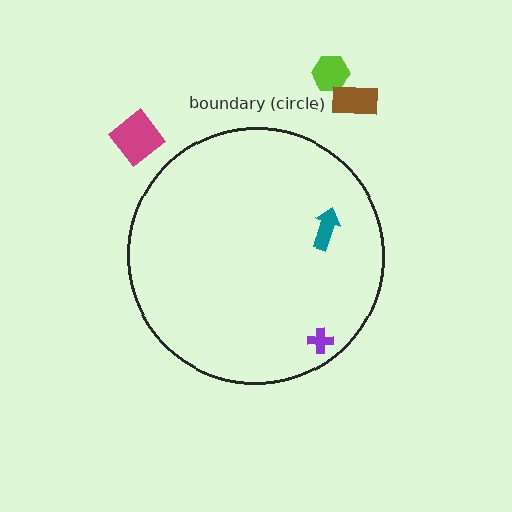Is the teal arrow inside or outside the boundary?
Inside.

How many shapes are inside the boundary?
2 inside, 3 outside.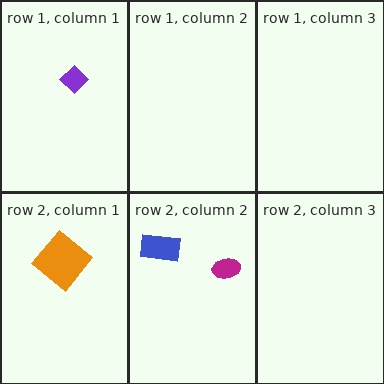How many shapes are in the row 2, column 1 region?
1.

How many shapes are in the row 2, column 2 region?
2.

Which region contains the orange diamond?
The row 2, column 1 region.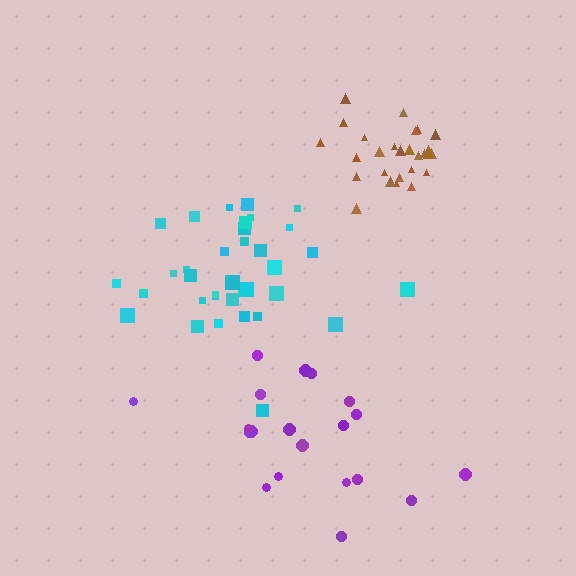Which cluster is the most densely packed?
Brown.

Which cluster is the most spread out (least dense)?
Purple.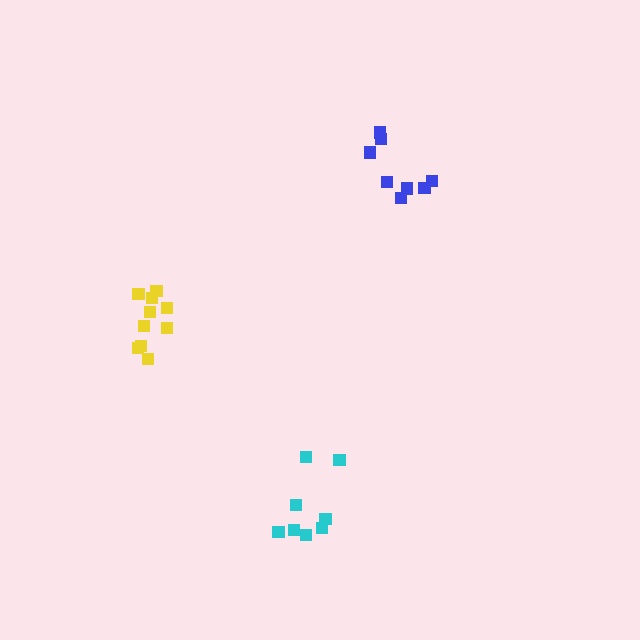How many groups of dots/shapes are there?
There are 3 groups.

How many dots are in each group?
Group 1: 8 dots, Group 2: 11 dots, Group 3: 8 dots (27 total).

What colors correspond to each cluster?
The clusters are colored: blue, yellow, cyan.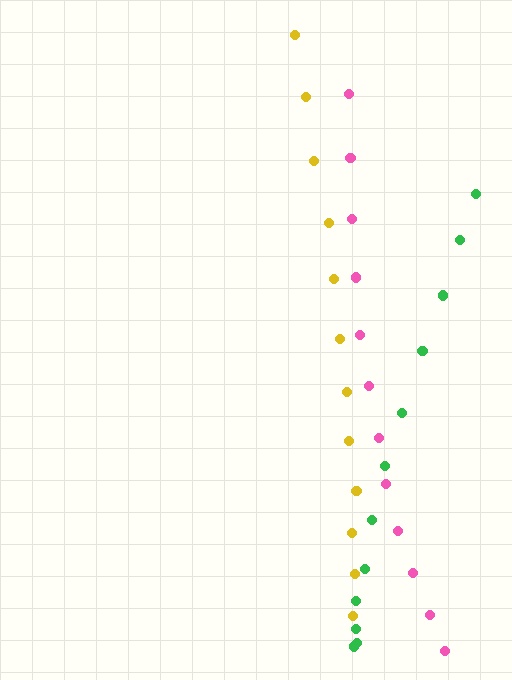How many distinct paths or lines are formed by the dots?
There are 3 distinct paths.